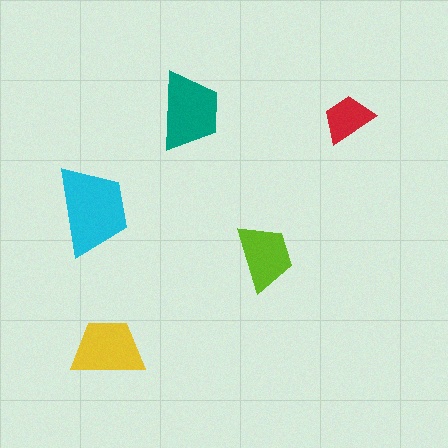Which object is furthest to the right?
The red trapezoid is rightmost.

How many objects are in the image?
There are 5 objects in the image.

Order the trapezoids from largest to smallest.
the cyan one, the teal one, the yellow one, the lime one, the red one.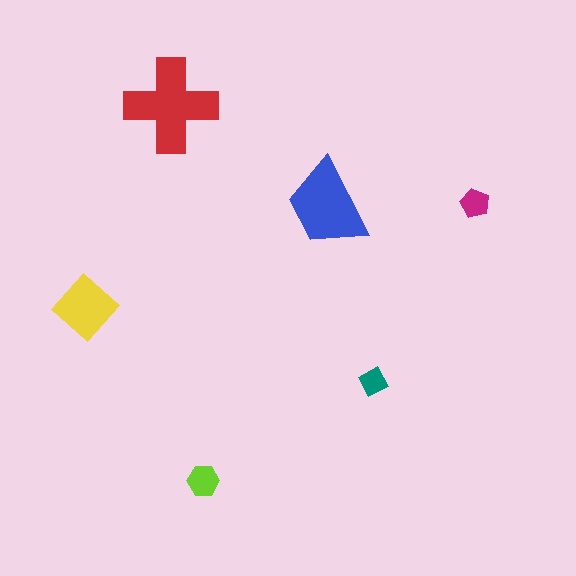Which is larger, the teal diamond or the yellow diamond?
The yellow diamond.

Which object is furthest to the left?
The yellow diamond is leftmost.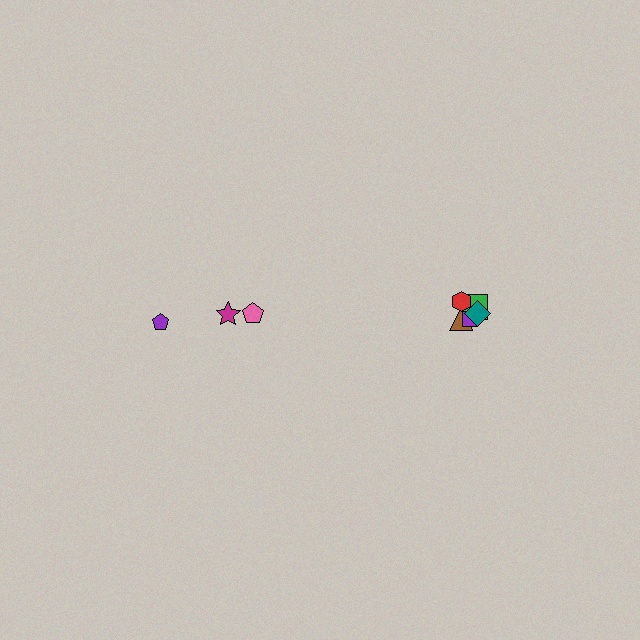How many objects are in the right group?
There are 5 objects.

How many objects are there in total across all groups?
There are 8 objects.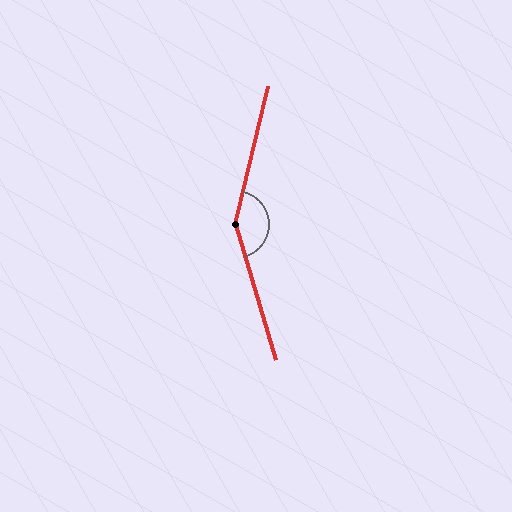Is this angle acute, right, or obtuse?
It is obtuse.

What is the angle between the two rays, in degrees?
Approximately 150 degrees.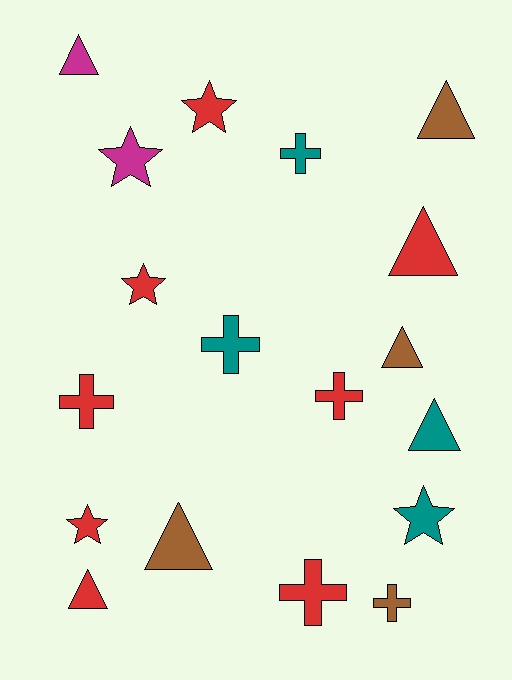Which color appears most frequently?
Red, with 8 objects.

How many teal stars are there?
There is 1 teal star.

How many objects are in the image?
There are 18 objects.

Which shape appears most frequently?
Triangle, with 7 objects.